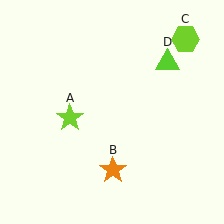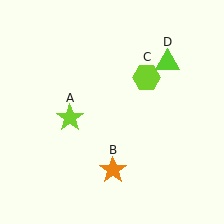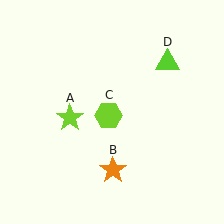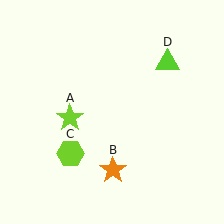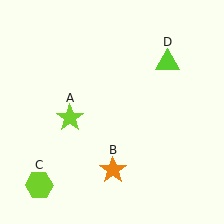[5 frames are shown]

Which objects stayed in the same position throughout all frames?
Lime star (object A) and orange star (object B) and lime triangle (object D) remained stationary.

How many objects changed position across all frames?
1 object changed position: lime hexagon (object C).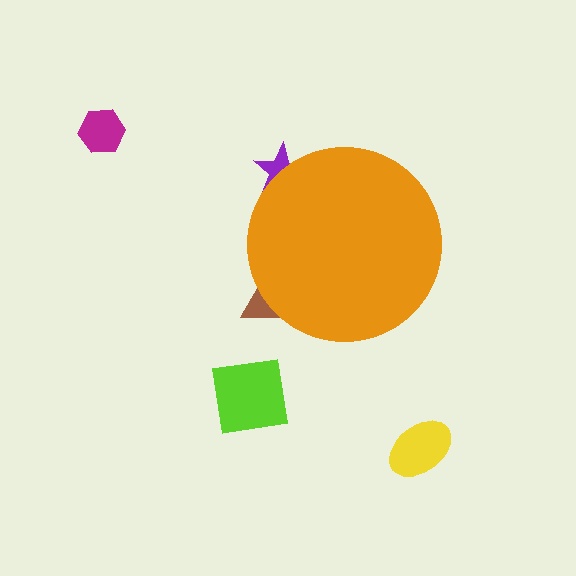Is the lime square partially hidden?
No, the lime square is fully visible.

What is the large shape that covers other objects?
An orange circle.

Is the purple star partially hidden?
Yes, the purple star is partially hidden behind the orange circle.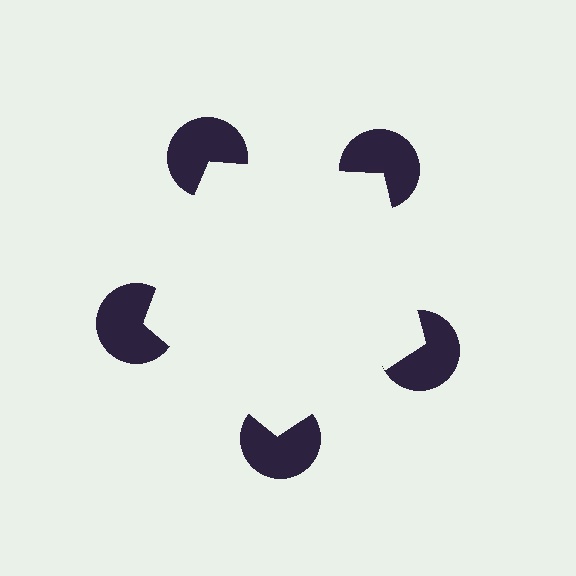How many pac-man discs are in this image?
There are 5 — one at each vertex of the illusory pentagon.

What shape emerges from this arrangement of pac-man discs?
An illusory pentagon — its edges are inferred from the aligned wedge cuts in the pac-man discs, not physically drawn.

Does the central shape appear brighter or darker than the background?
It typically appears slightly brighter than the background, even though no actual brightness change is drawn.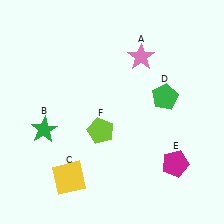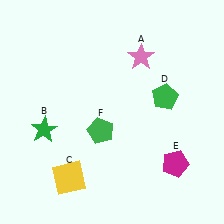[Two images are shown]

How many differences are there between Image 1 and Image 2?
There is 1 difference between the two images.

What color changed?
The pentagon (F) changed from lime in Image 1 to green in Image 2.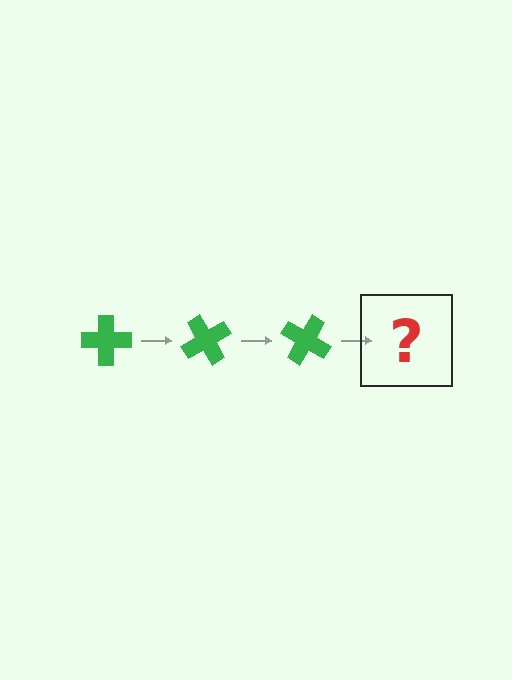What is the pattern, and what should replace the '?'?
The pattern is that the cross rotates 60 degrees each step. The '?' should be a green cross rotated 180 degrees.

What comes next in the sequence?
The next element should be a green cross rotated 180 degrees.